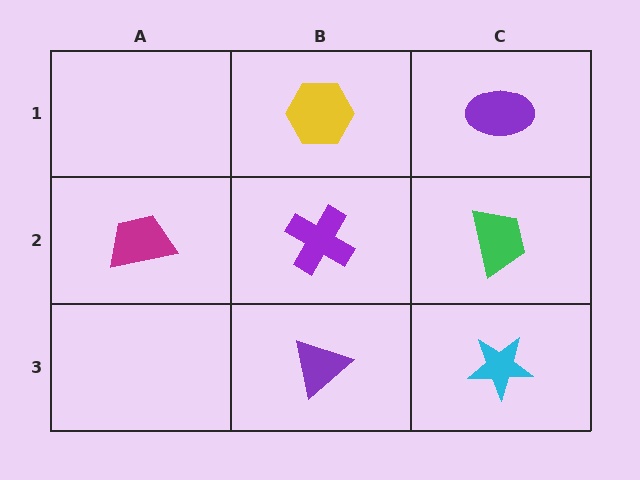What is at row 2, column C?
A green trapezoid.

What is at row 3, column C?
A cyan star.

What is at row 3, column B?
A purple triangle.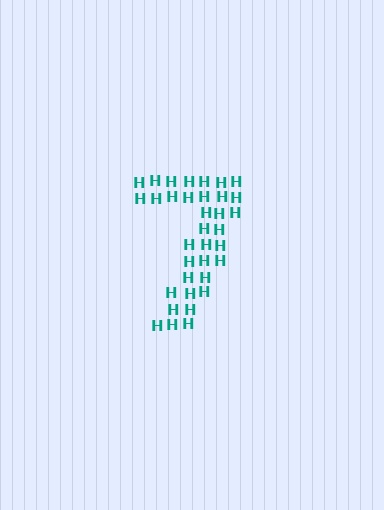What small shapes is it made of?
It is made of small letter H's.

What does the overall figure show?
The overall figure shows the digit 7.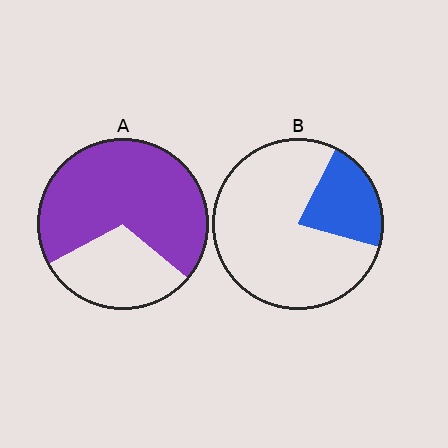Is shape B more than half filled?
No.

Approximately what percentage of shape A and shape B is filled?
A is approximately 70% and B is approximately 20%.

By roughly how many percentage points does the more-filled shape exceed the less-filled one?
By roughly 45 percentage points (A over B).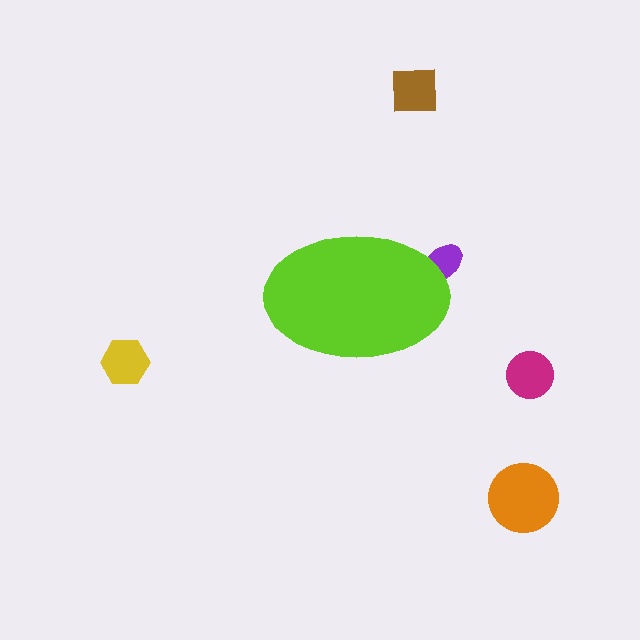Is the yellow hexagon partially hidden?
No, the yellow hexagon is fully visible.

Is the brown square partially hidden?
No, the brown square is fully visible.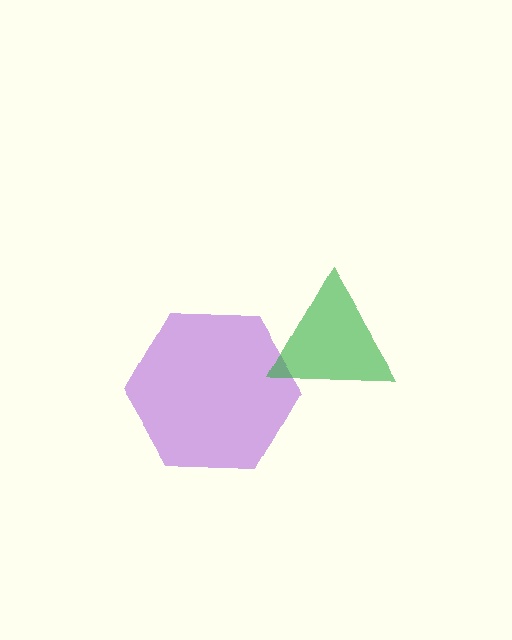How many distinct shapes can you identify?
There are 2 distinct shapes: a purple hexagon, a green triangle.